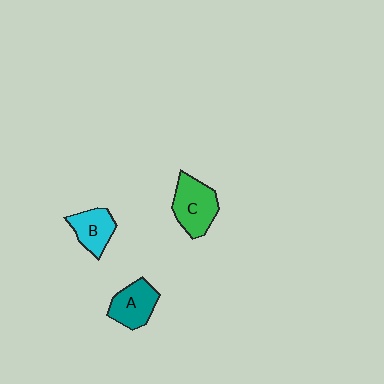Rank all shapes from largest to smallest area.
From largest to smallest: C (green), A (teal), B (cyan).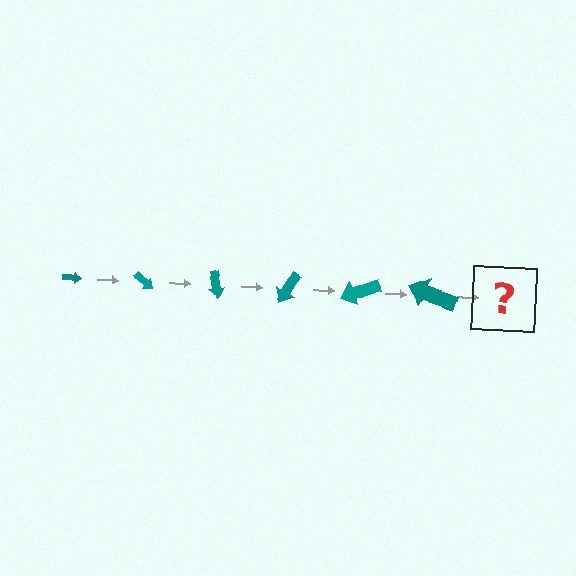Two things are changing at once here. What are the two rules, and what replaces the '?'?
The two rules are that the arrow grows larger each step and it rotates 40 degrees each step. The '?' should be an arrow, larger than the previous one and rotated 240 degrees from the start.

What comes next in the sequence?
The next element should be an arrow, larger than the previous one and rotated 240 degrees from the start.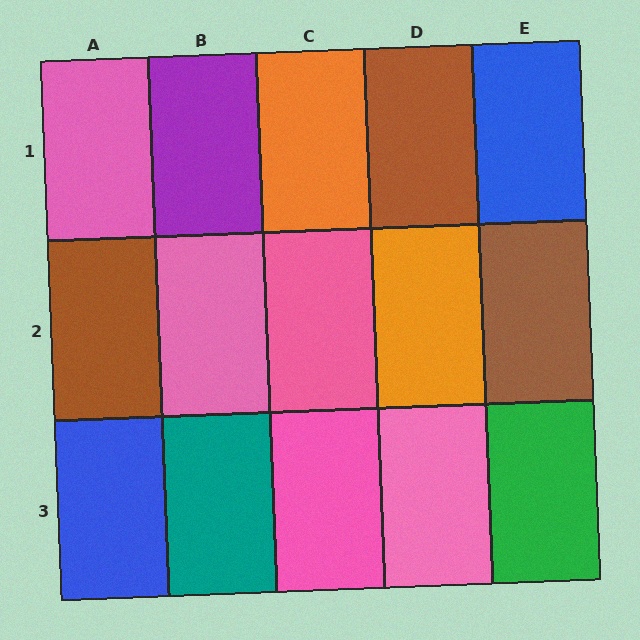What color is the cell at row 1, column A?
Pink.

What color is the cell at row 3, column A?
Blue.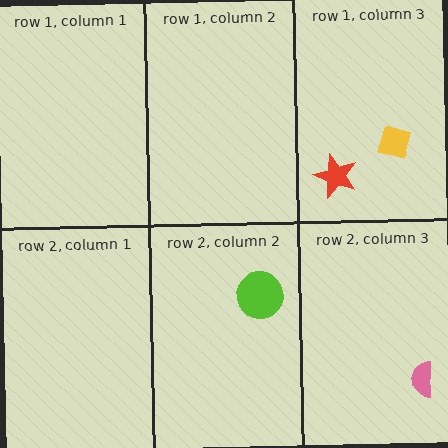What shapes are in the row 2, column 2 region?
The lime circle.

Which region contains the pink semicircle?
The row 2, column 3 region.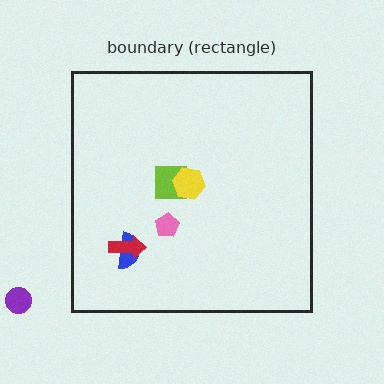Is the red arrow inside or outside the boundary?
Inside.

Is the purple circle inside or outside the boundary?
Outside.